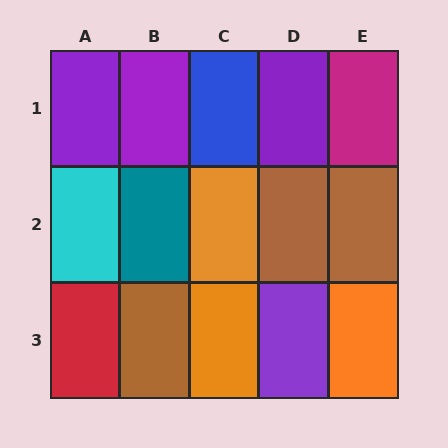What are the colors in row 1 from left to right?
Purple, purple, blue, purple, magenta.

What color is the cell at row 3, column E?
Orange.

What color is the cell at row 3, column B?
Brown.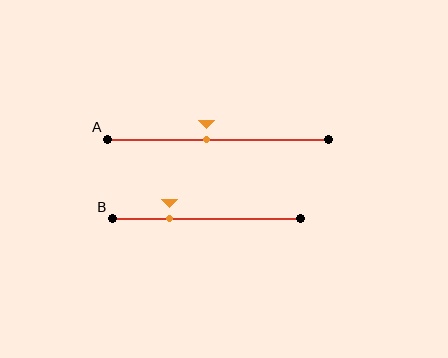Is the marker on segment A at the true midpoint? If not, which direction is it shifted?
No, the marker on segment A is shifted to the left by about 5% of the segment length.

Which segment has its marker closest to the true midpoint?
Segment A has its marker closest to the true midpoint.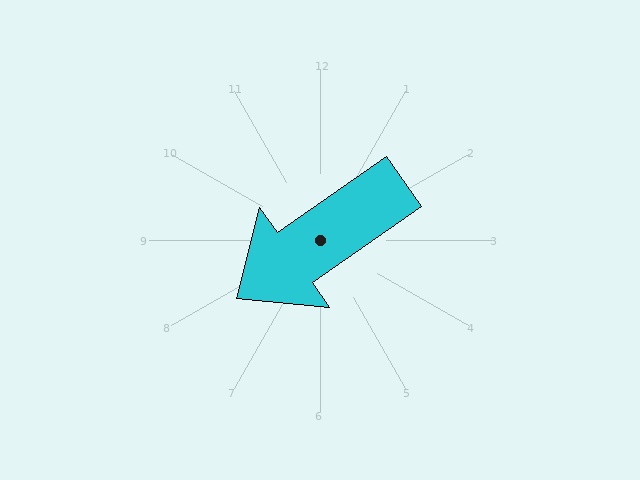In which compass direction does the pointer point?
Southwest.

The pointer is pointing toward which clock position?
Roughly 8 o'clock.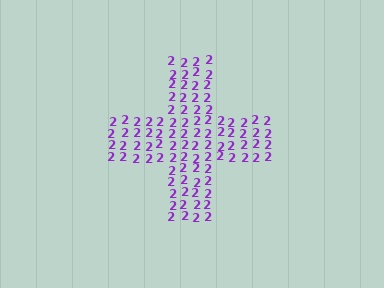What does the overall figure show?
The overall figure shows a cross.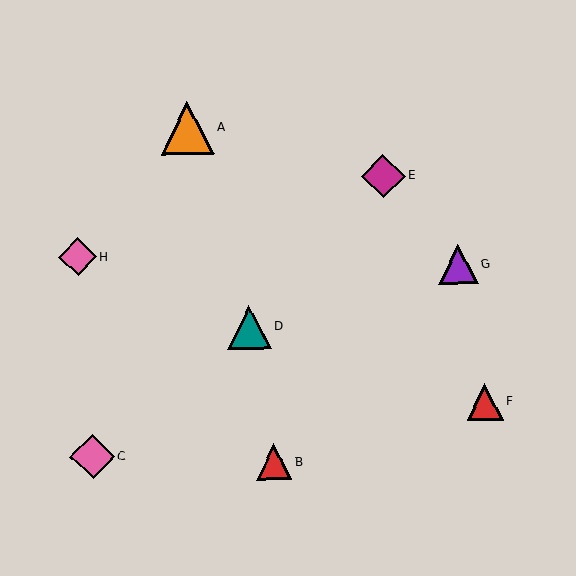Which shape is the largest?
The orange triangle (labeled A) is the largest.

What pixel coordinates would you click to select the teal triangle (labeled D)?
Click at (249, 327) to select the teal triangle D.